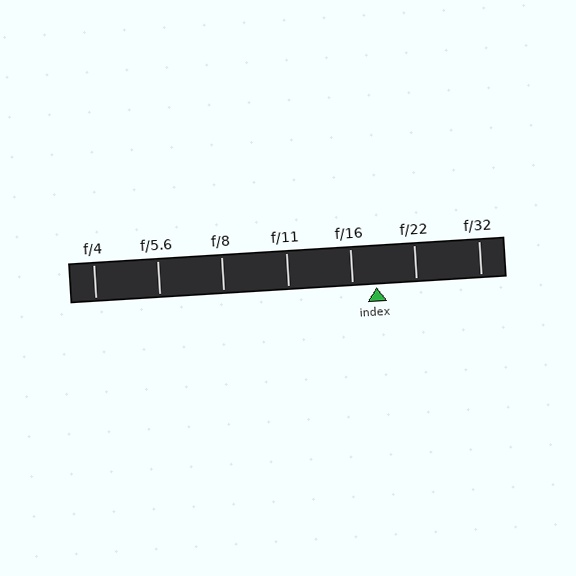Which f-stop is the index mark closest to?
The index mark is closest to f/16.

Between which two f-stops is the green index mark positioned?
The index mark is between f/16 and f/22.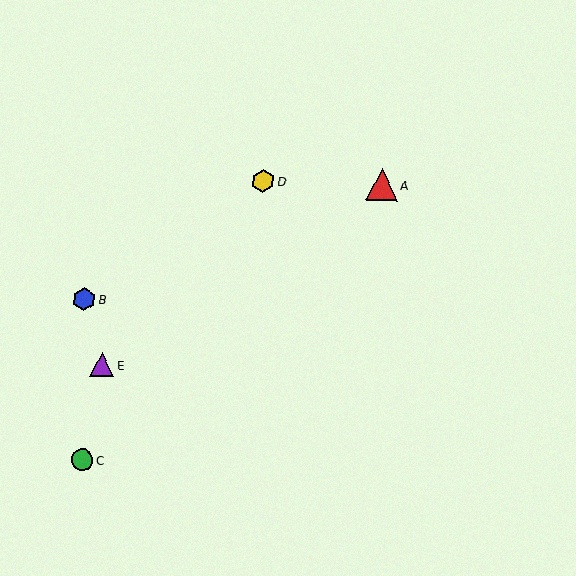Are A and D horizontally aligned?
Yes, both are at y≈185.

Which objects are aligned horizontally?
Objects A, D are aligned horizontally.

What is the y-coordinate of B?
Object B is at y≈299.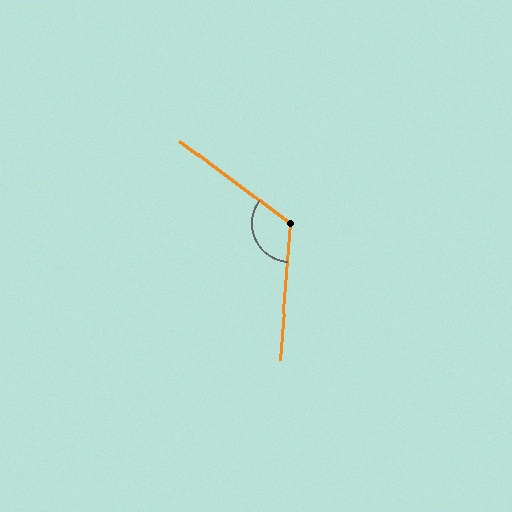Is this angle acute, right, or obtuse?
It is obtuse.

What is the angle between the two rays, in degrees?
Approximately 123 degrees.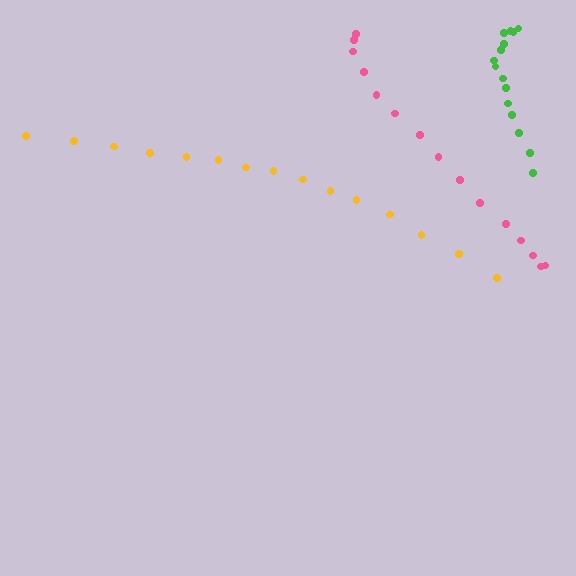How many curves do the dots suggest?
There are 3 distinct paths.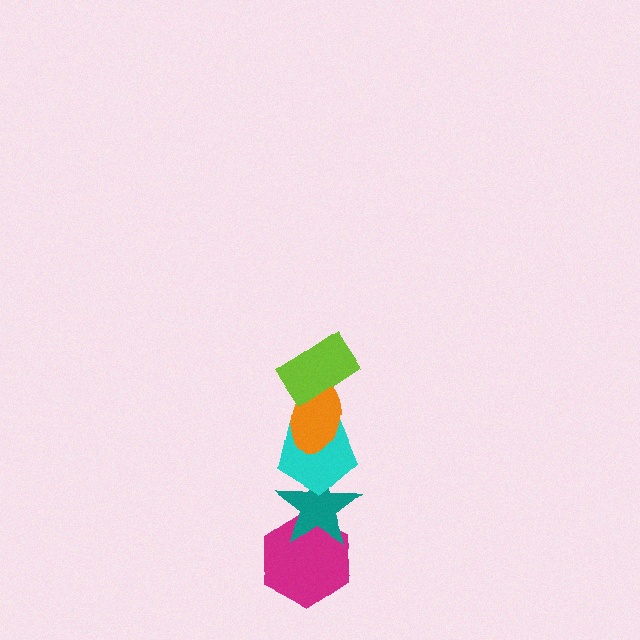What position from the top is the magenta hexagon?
The magenta hexagon is 5th from the top.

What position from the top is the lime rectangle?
The lime rectangle is 1st from the top.